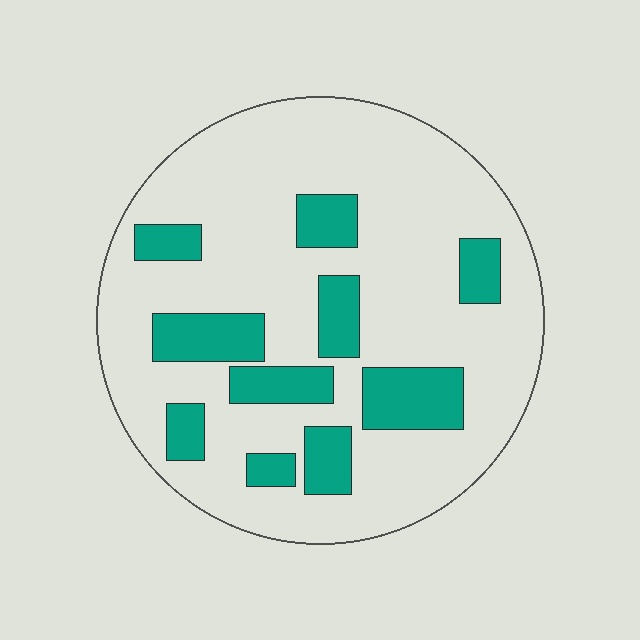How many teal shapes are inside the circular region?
10.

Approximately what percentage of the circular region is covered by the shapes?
Approximately 20%.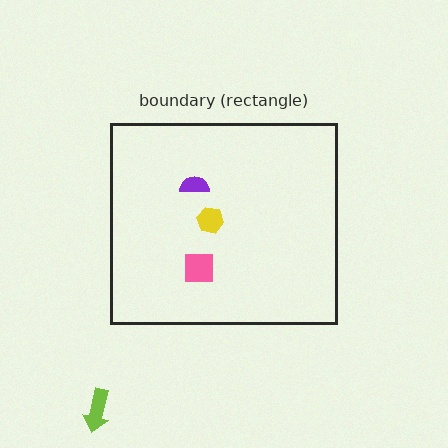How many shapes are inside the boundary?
3 inside, 1 outside.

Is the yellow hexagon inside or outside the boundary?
Inside.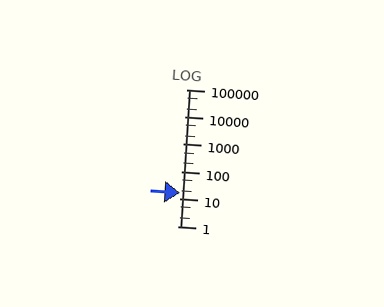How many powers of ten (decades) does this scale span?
The scale spans 5 decades, from 1 to 100000.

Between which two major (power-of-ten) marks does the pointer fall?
The pointer is between 10 and 100.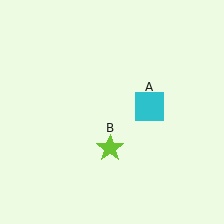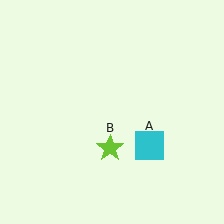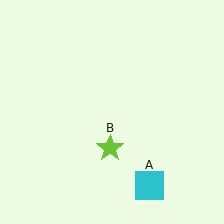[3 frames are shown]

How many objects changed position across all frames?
1 object changed position: cyan square (object A).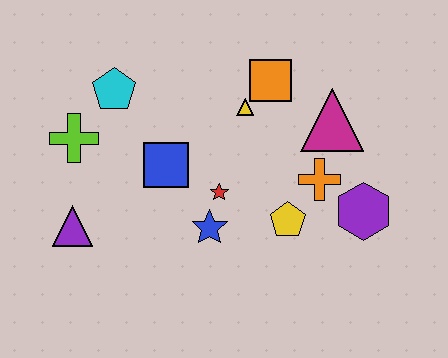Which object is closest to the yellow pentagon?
The orange cross is closest to the yellow pentagon.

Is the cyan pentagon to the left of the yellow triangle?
Yes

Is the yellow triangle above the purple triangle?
Yes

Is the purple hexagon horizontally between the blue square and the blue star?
No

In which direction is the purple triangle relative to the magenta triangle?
The purple triangle is to the left of the magenta triangle.